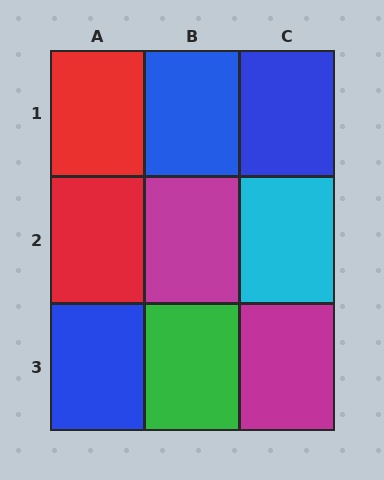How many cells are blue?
3 cells are blue.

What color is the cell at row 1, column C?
Blue.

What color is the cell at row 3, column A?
Blue.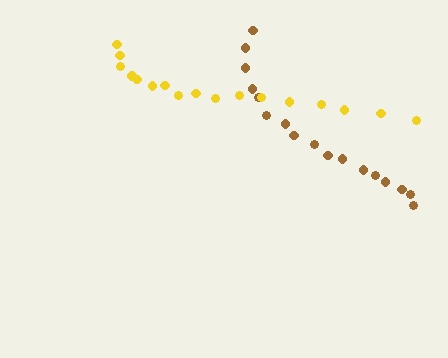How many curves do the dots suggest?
There are 2 distinct paths.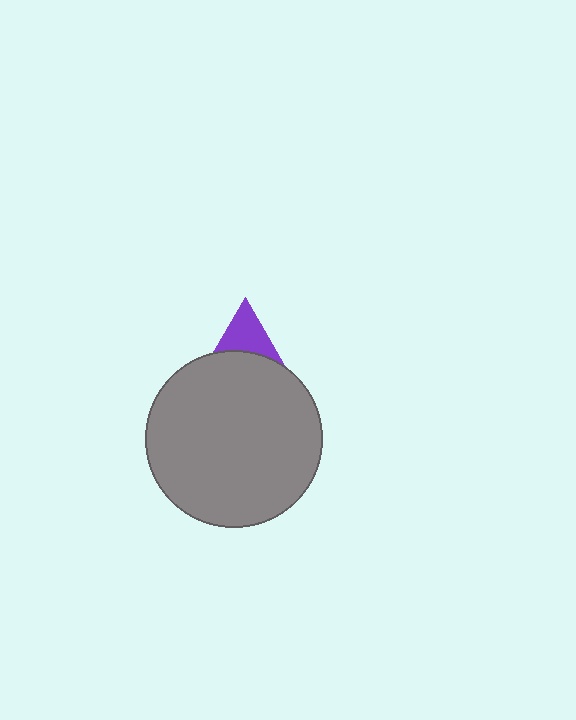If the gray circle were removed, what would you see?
You would see the complete purple triangle.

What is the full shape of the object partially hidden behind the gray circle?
The partially hidden object is a purple triangle.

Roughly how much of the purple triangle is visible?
A small part of it is visible (roughly 36%).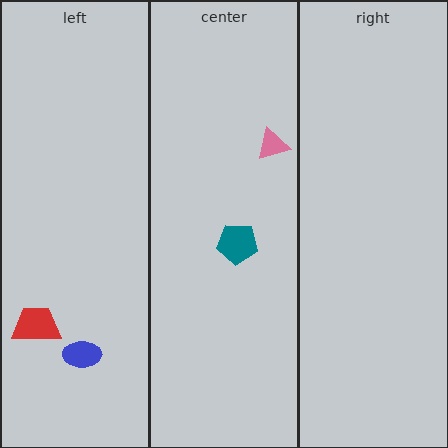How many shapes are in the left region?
2.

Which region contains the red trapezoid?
The left region.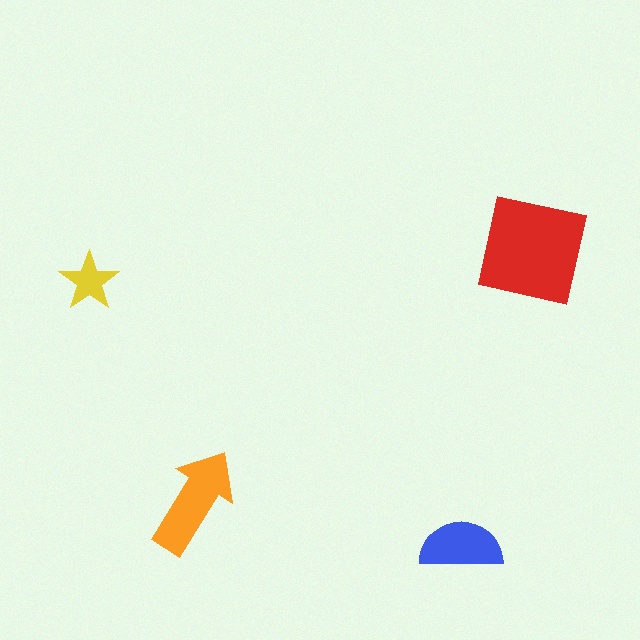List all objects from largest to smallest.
The red square, the orange arrow, the blue semicircle, the yellow star.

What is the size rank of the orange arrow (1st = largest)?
2nd.